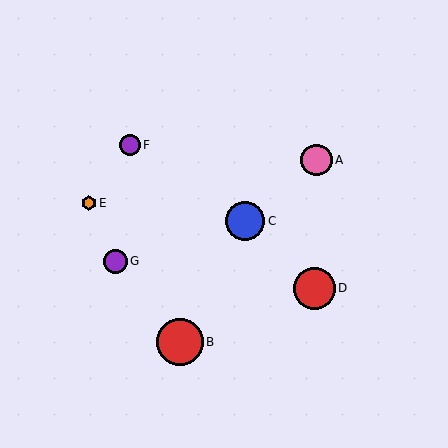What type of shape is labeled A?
Shape A is a pink circle.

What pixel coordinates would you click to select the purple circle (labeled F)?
Click at (130, 145) to select the purple circle F.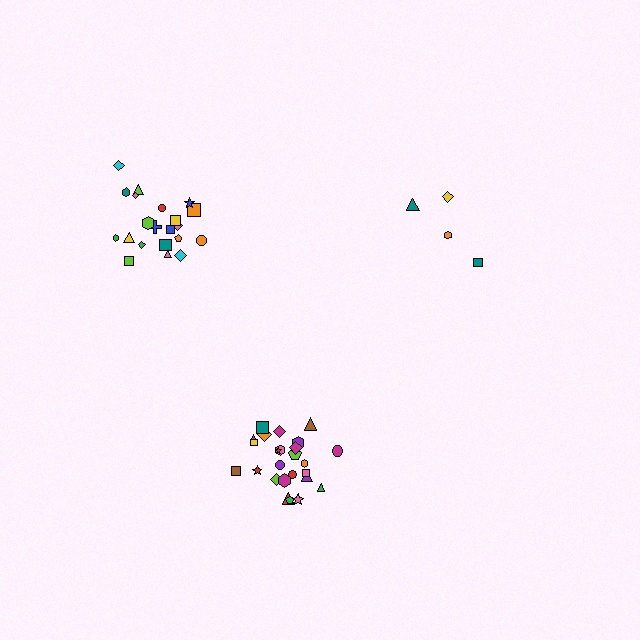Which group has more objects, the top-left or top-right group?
The top-left group.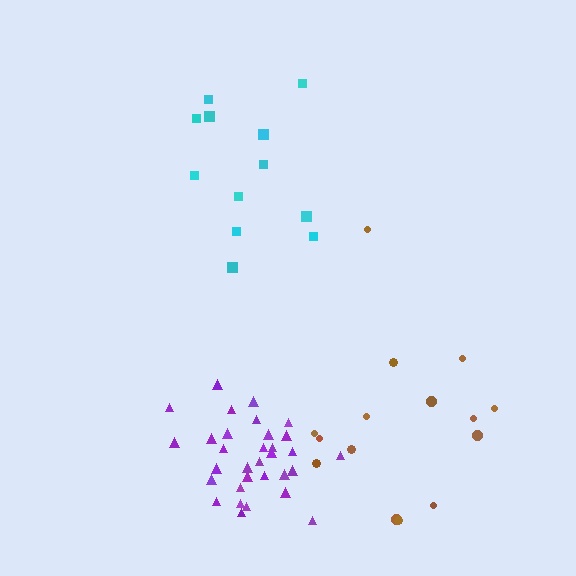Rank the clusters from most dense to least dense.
purple, cyan, brown.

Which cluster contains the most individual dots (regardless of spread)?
Purple (32).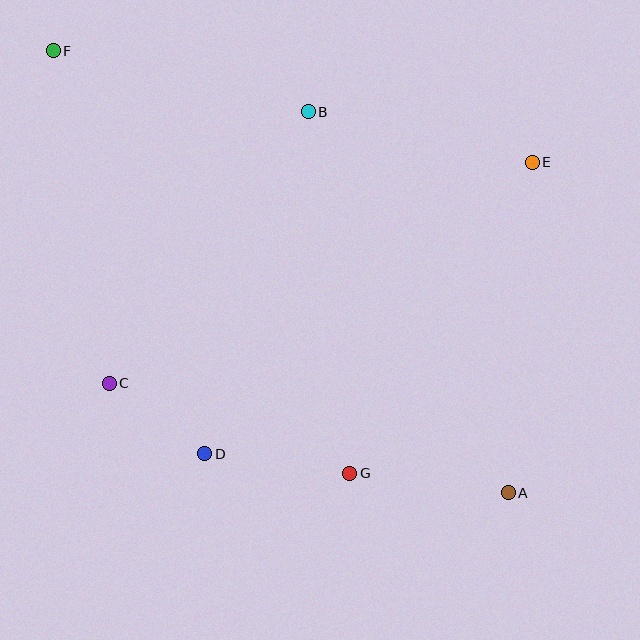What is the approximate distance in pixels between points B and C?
The distance between B and C is approximately 337 pixels.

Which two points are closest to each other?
Points C and D are closest to each other.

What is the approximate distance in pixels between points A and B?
The distance between A and B is approximately 431 pixels.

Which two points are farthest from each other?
Points A and F are farthest from each other.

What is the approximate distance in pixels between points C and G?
The distance between C and G is approximately 257 pixels.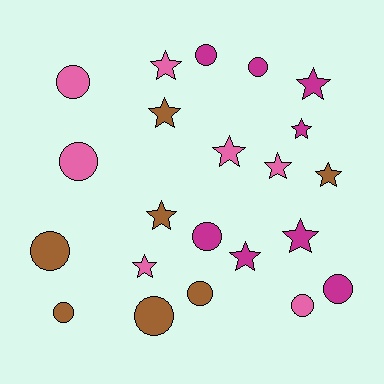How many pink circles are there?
There are 3 pink circles.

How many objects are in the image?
There are 22 objects.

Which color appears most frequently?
Magenta, with 8 objects.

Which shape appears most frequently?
Circle, with 11 objects.